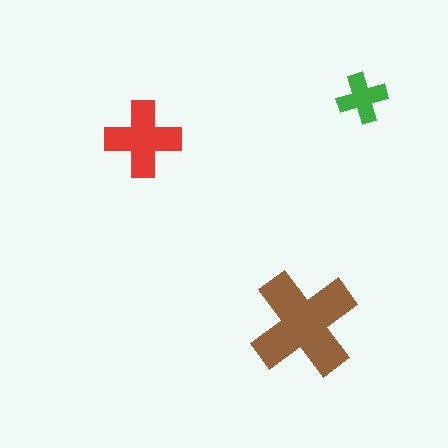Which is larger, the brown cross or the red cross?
The brown one.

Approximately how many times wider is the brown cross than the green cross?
About 2 times wider.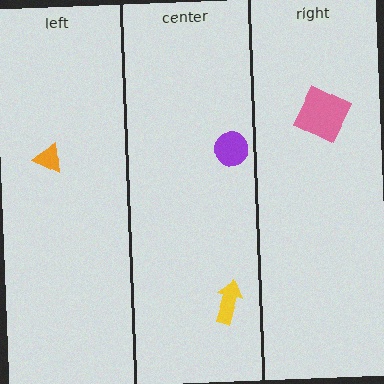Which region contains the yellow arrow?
The center region.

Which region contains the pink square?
The right region.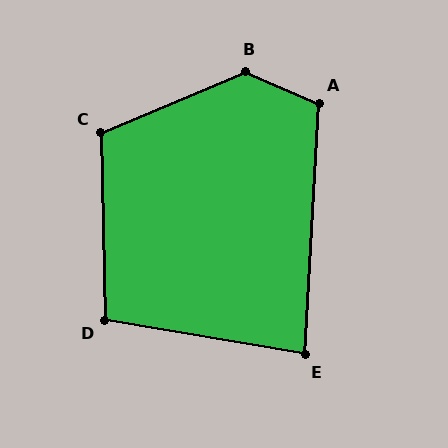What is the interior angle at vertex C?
Approximately 112 degrees (obtuse).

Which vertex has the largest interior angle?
B, at approximately 134 degrees.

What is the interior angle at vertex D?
Approximately 101 degrees (obtuse).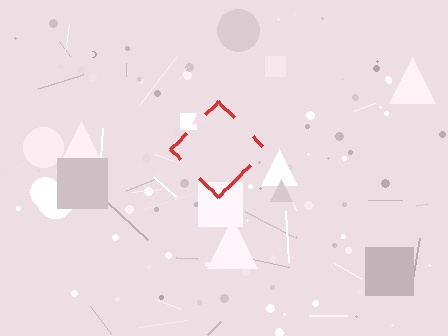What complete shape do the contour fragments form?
The contour fragments form a diamond.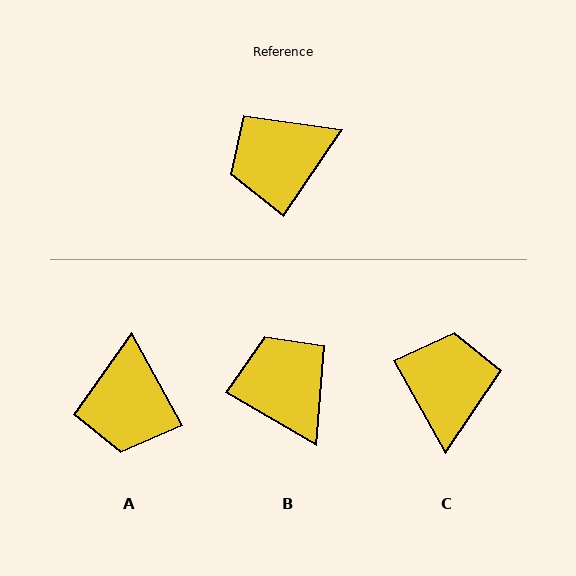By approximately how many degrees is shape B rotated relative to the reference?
Approximately 87 degrees clockwise.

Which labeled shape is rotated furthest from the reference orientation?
C, about 117 degrees away.